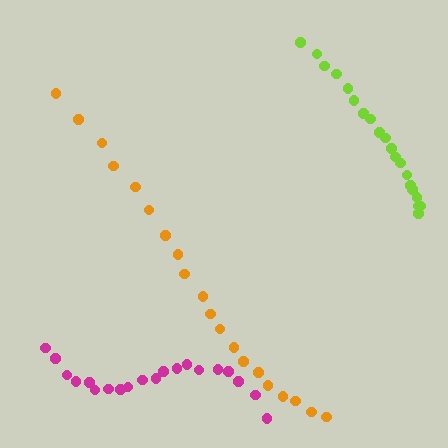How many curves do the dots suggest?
There are 3 distinct paths.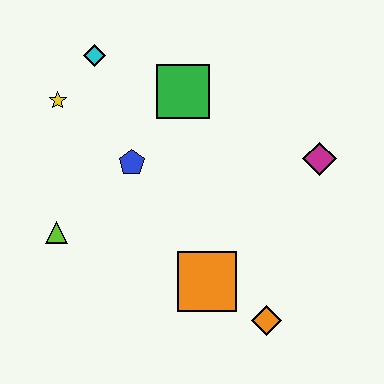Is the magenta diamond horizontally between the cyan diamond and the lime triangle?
No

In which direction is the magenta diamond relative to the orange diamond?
The magenta diamond is above the orange diamond.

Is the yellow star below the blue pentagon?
No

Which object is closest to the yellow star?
The cyan diamond is closest to the yellow star.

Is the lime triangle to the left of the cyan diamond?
Yes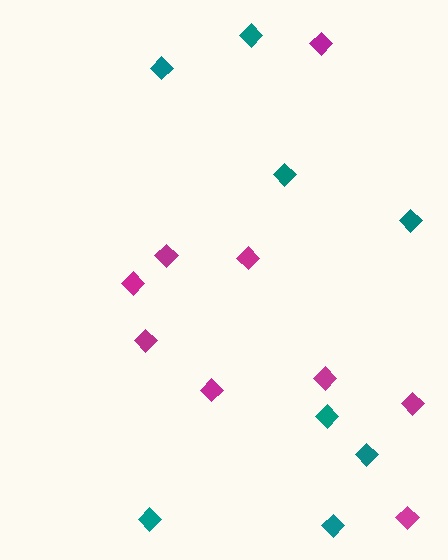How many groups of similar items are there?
There are 2 groups: one group of teal diamonds (8) and one group of magenta diamonds (9).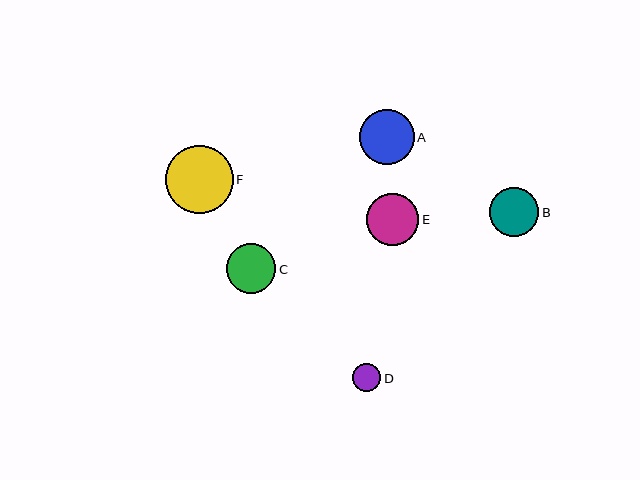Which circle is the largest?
Circle F is the largest with a size of approximately 68 pixels.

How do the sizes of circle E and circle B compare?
Circle E and circle B are approximately the same size.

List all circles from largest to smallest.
From largest to smallest: F, A, E, C, B, D.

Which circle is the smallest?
Circle D is the smallest with a size of approximately 29 pixels.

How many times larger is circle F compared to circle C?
Circle F is approximately 1.4 times the size of circle C.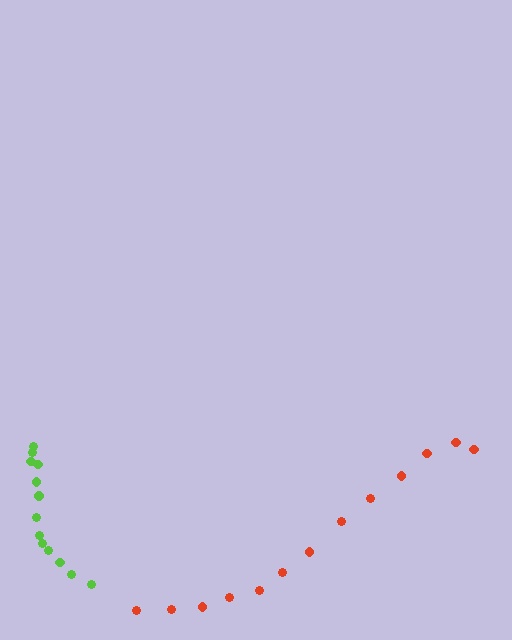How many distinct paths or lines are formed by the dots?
There are 2 distinct paths.